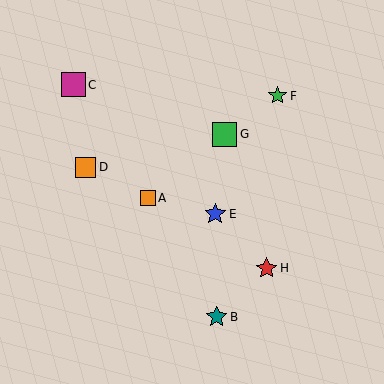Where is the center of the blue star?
The center of the blue star is at (215, 214).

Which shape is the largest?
The green square (labeled G) is the largest.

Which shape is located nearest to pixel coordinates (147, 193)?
The orange square (labeled A) at (148, 198) is nearest to that location.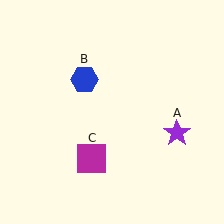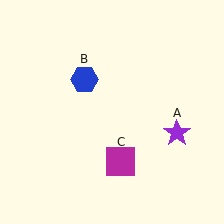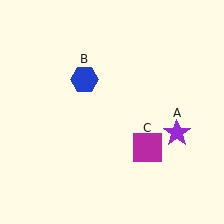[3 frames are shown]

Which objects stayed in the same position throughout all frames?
Purple star (object A) and blue hexagon (object B) remained stationary.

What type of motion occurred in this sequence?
The magenta square (object C) rotated counterclockwise around the center of the scene.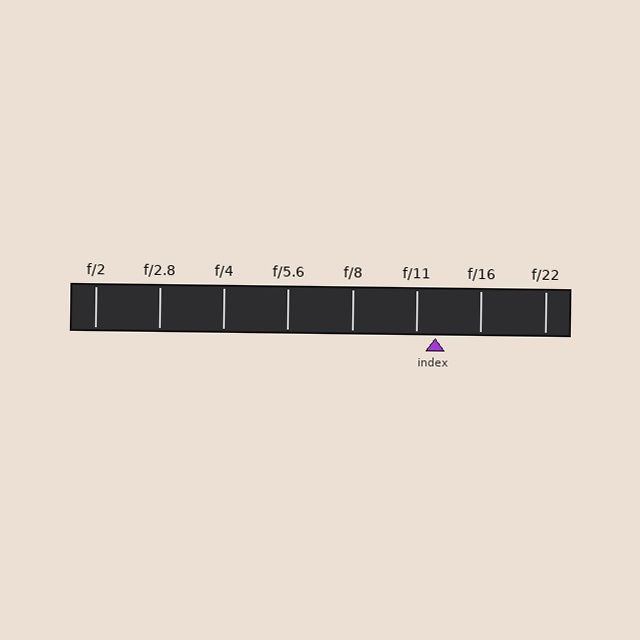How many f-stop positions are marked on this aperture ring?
There are 8 f-stop positions marked.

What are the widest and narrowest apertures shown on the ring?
The widest aperture shown is f/2 and the narrowest is f/22.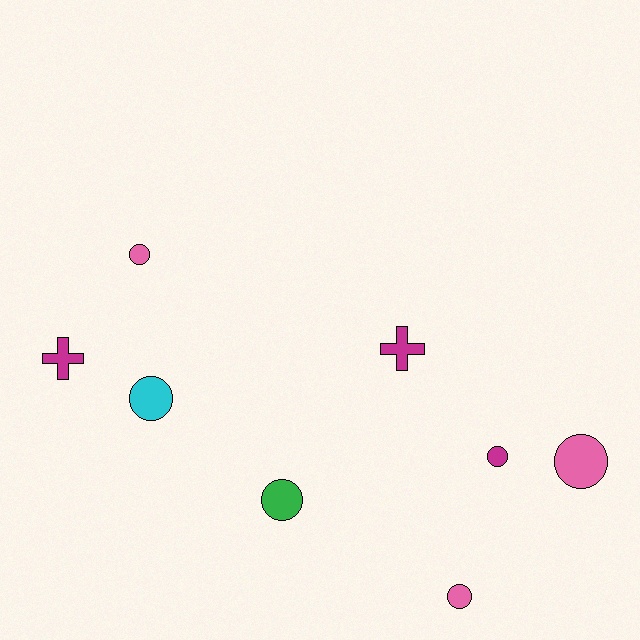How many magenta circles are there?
There is 1 magenta circle.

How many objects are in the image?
There are 8 objects.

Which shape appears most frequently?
Circle, with 6 objects.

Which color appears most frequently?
Magenta, with 3 objects.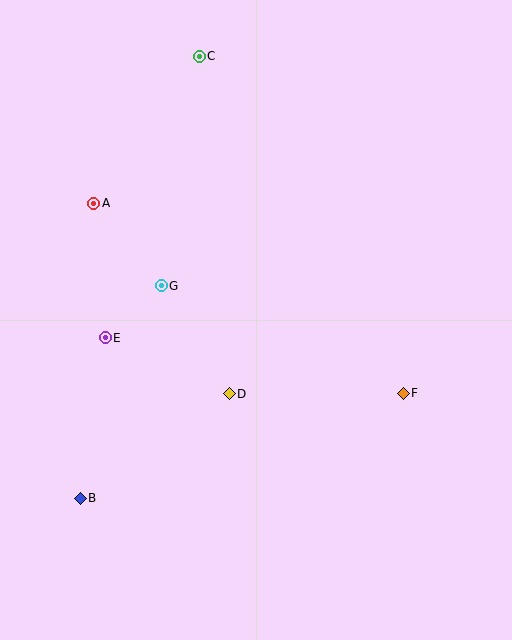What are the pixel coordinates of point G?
Point G is at (161, 286).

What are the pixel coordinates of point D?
Point D is at (229, 394).